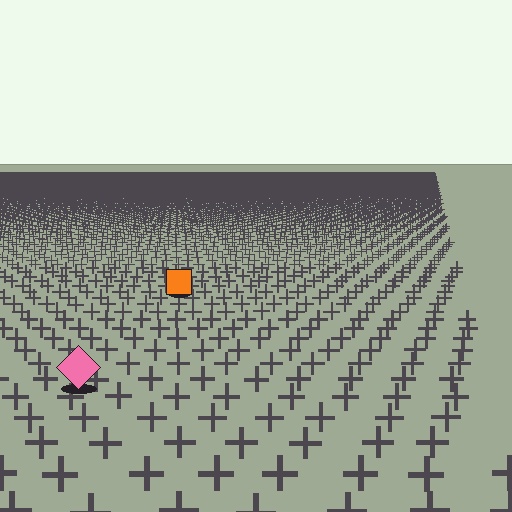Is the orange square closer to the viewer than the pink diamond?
No. The pink diamond is closer — you can tell from the texture gradient: the ground texture is coarser near it.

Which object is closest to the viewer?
The pink diamond is closest. The texture marks near it are larger and more spread out.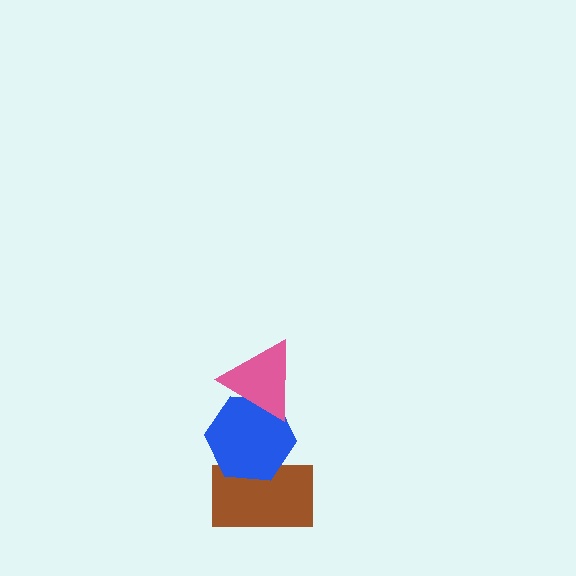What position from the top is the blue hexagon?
The blue hexagon is 2nd from the top.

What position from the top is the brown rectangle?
The brown rectangle is 3rd from the top.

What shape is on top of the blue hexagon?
The pink triangle is on top of the blue hexagon.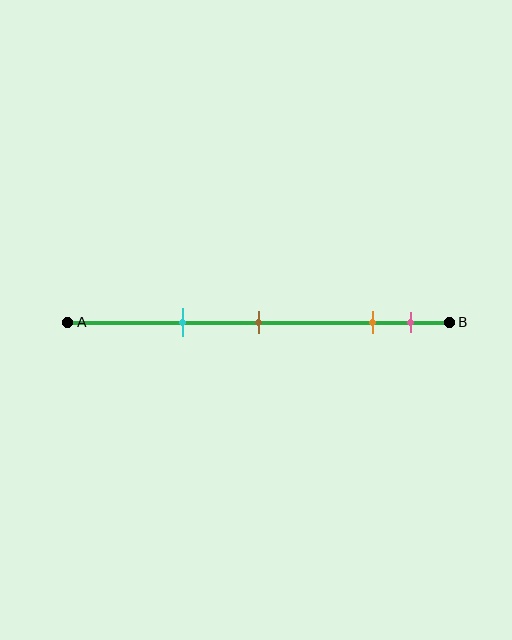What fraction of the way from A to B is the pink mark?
The pink mark is approximately 90% (0.9) of the way from A to B.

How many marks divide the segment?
There are 4 marks dividing the segment.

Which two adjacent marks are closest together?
The orange and pink marks are the closest adjacent pair.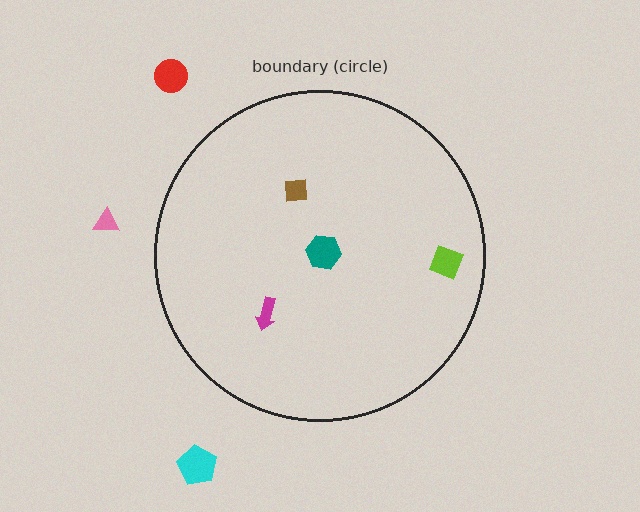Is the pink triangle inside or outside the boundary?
Outside.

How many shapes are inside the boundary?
4 inside, 3 outside.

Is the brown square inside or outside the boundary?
Inside.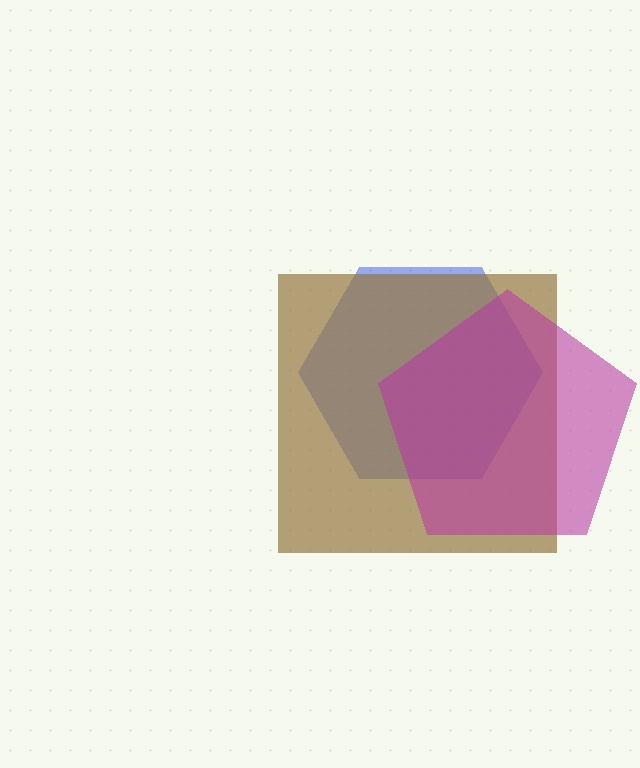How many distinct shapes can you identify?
There are 3 distinct shapes: a blue hexagon, a brown square, a magenta pentagon.